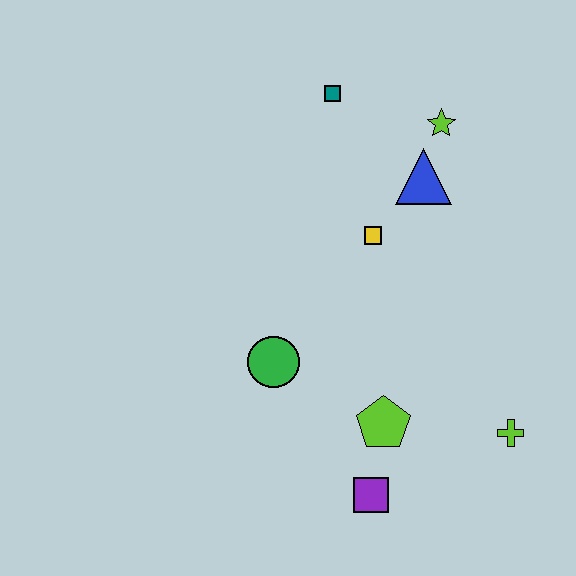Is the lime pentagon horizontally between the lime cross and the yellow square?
Yes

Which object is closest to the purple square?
The lime pentagon is closest to the purple square.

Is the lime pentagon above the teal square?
No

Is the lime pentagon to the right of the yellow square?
Yes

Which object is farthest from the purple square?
The teal square is farthest from the purple square.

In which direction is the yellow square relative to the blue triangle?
The yellow square is below the blue triangle.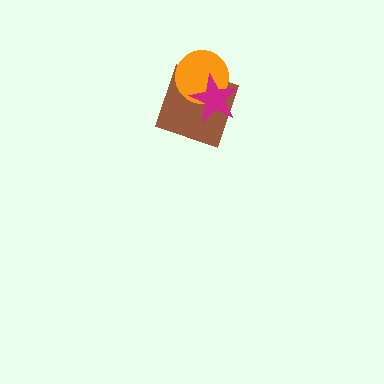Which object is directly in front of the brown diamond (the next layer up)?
The orange circle is directly in front of the brown diamond.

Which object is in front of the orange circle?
The magenta star is in front of the orange circle.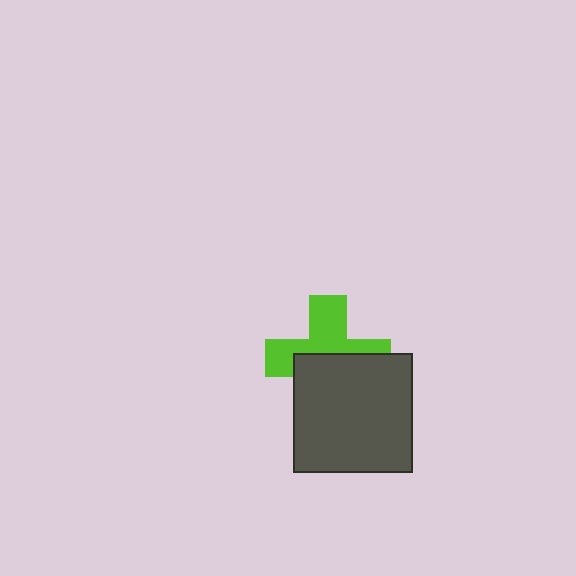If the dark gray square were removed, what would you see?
You would see the complete lime cross.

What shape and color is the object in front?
The object in front is a dark gray square.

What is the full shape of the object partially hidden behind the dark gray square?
The partially hidden object is a lime cross.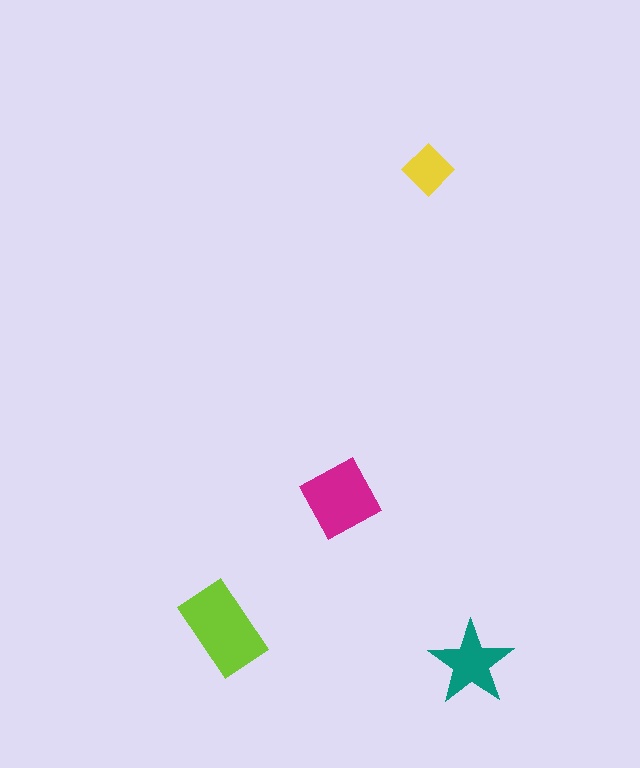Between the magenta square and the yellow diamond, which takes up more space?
The magenta square.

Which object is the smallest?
The yellow diamond.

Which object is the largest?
The lime rectangle.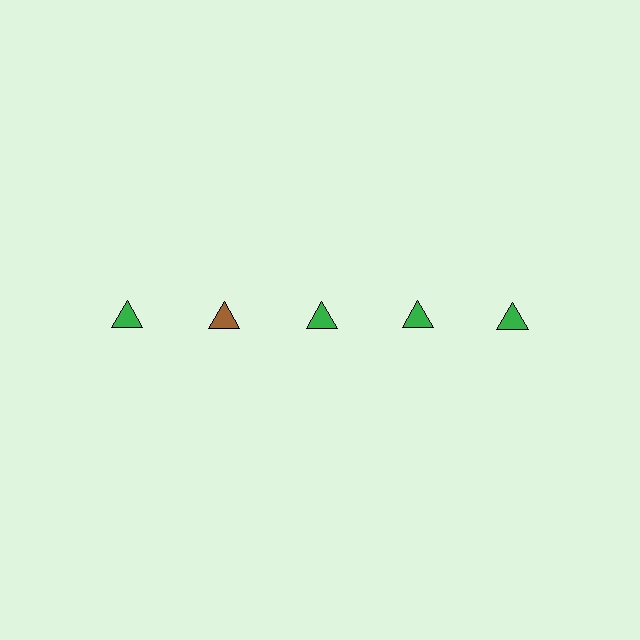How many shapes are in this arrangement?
There are 5 shapes arranged in a grid pattern.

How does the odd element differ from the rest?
It has a different color: brown instead of green.